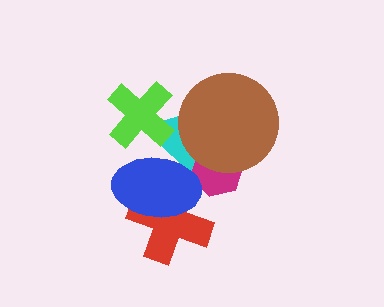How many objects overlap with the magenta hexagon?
3 objects overlap with the magenta hexagon.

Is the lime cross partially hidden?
No, no other shape covers it.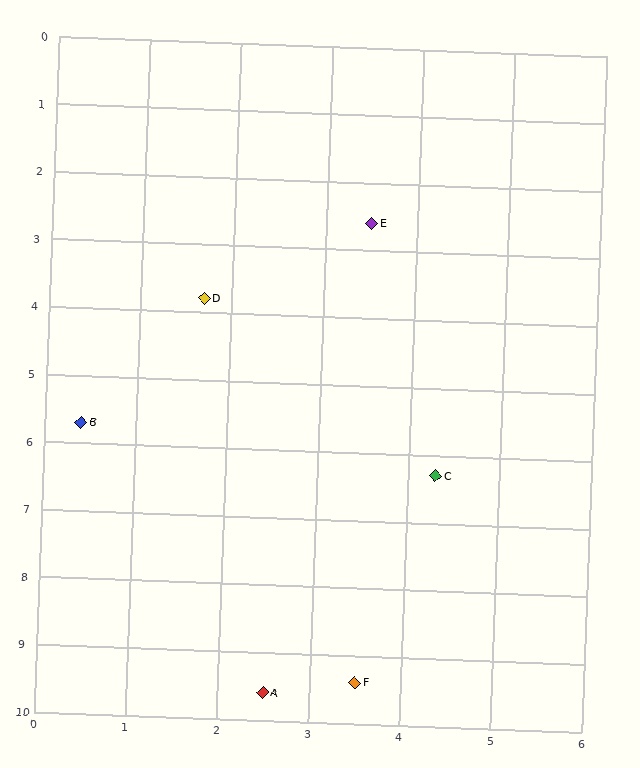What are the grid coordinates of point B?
Point B is at approximately (0.4, 5.7).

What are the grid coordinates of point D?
Point D is at approximately (1.7, 3.8).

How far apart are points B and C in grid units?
Points B and C are about 3.9 grid units apart.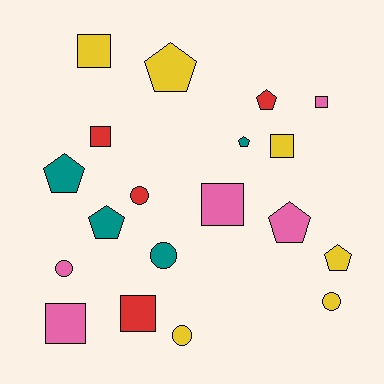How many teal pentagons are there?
There are 3 teal pentagons.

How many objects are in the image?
There are 19 objects.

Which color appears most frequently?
Yellow, with 6 objects.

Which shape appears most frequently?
Square, with 7 objects.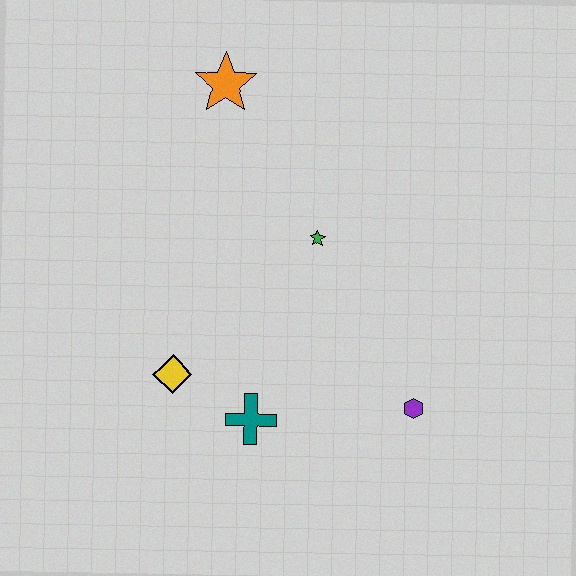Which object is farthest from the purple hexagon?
The orange star is farthest from the purple hexagon.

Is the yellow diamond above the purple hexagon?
Yes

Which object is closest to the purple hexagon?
The teal cross is closest to the purple hexagon.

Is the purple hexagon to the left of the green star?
No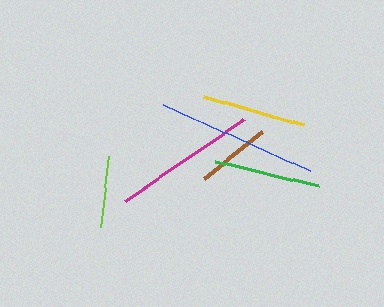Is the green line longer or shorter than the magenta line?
The magenta line is longer than the green line.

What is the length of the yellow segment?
The yellow segment is approximately 103 pixels long.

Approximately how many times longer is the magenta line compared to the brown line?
The magenta line is approximately 1.9 times the length of the brown line.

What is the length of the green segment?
The green segment is approximately 106 pixels long.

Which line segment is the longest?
The blue line is the longest at approximately 160 pixels.